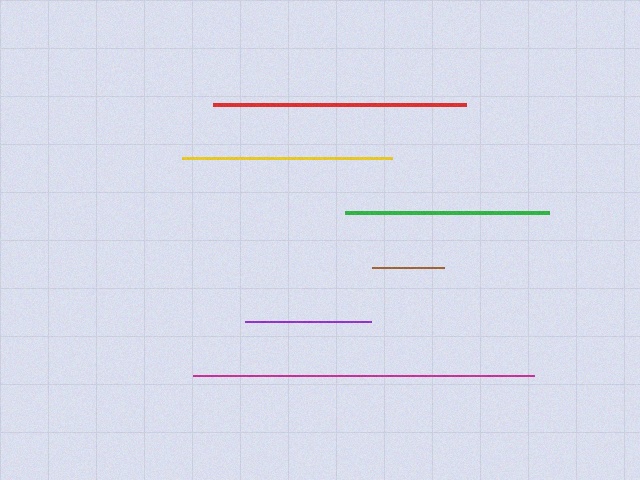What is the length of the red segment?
The red segment is approximately 253 pixels long.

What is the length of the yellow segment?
The yellow segment is approximately 210 pixels long.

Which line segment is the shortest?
The brown line is the shortest at approximately 72 pixels.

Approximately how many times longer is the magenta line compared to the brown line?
The magenta line is approximately 4.8 times the length of the brown line.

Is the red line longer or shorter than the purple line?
The red line is longer than the purple line.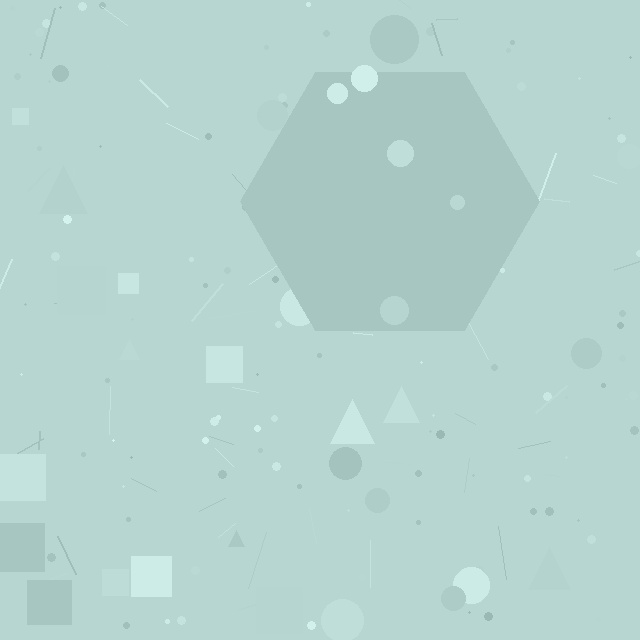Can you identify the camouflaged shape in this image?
The camouflaged shape is a hexagon.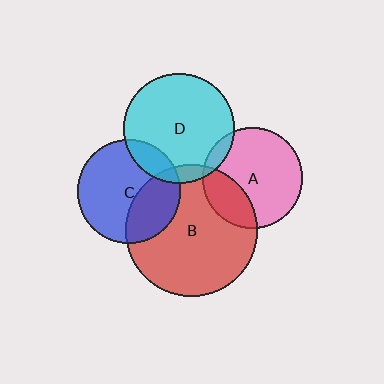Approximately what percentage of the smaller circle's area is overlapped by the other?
Approximately 10%.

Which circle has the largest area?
Circle B (red).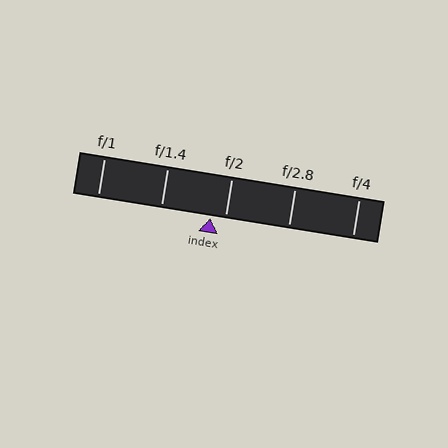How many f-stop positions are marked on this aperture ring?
There are 5 f-stop positions marked.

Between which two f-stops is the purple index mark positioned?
The index mark is between f/1.4 and f/2.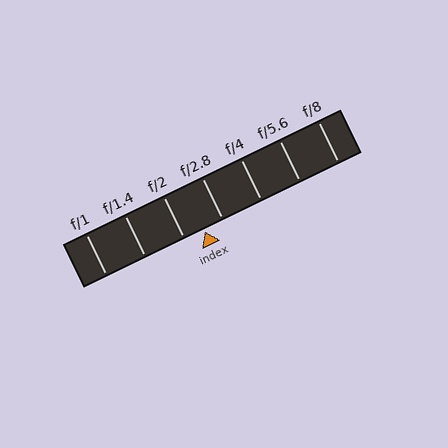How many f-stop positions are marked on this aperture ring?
There are 7 f-stop positions marked.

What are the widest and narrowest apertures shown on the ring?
The widest aperture shown is f/1 and the narrowest is f/8.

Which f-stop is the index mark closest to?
The index mark is closest to f/2.8.